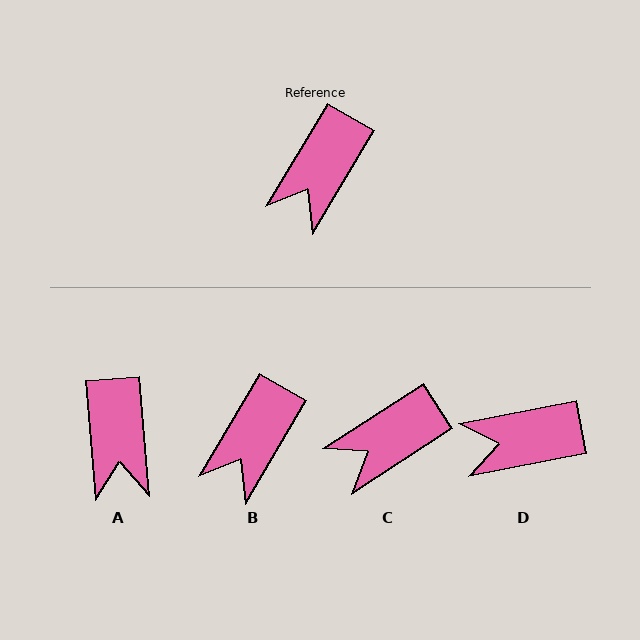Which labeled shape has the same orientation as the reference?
B.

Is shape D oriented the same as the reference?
No, it is off by about 48 degrees.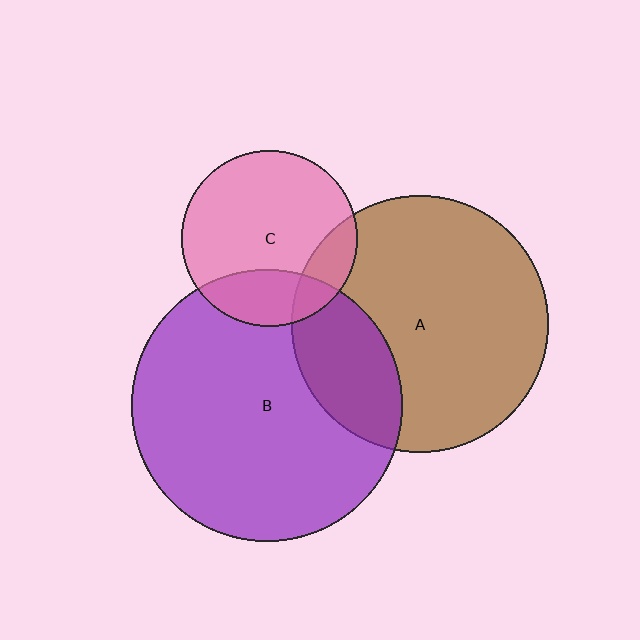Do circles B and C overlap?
Yes.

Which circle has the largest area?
Circle B (purple).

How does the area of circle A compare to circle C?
Approximately 2.1 times.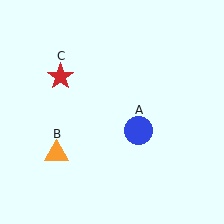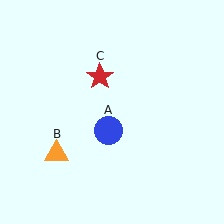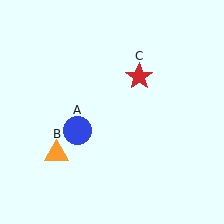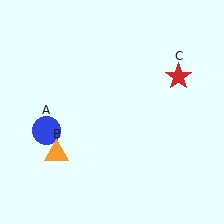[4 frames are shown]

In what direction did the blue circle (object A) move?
The blue circle (object A) moved left.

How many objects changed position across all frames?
2 objects changed position: blue circle (object A), red star (object C).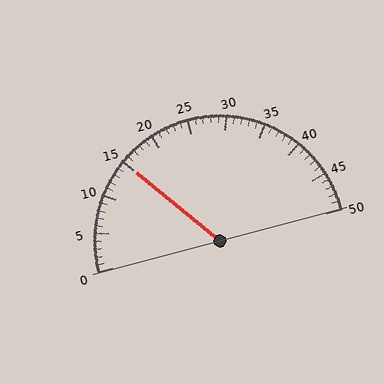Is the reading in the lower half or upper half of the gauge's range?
The reading is in the lower half of the range (0 to 50).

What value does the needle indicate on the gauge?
The needle indicates approximately 15.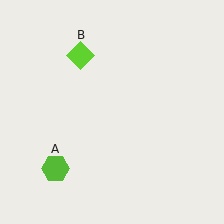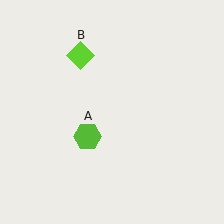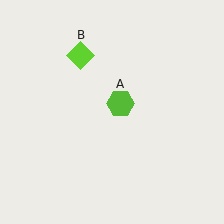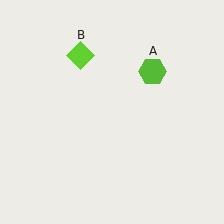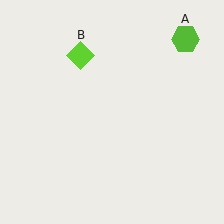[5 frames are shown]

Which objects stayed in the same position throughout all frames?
Lime diamond (object B) remained stationary.